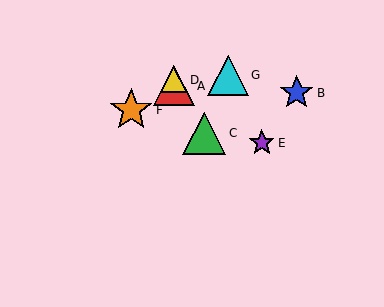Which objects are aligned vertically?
Objects A, D are aligned vertically.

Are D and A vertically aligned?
Yes, both are at x≈174.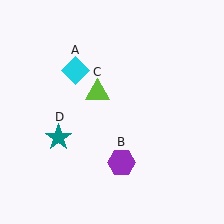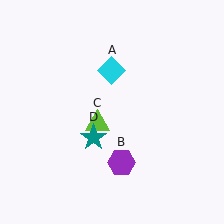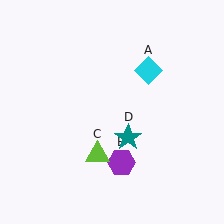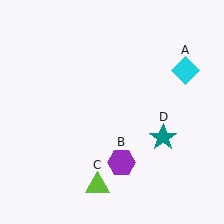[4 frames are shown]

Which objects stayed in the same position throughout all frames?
Purple hexagon (object B) remained stationary.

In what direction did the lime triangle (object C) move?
The lime triangle (object C) moved down.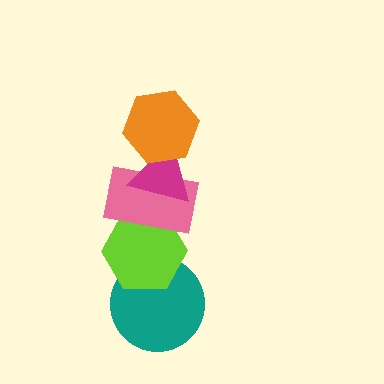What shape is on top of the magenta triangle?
The orange hexagon is on top of the magenta triangle.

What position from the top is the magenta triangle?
The magenta triangle is 2nd from the top.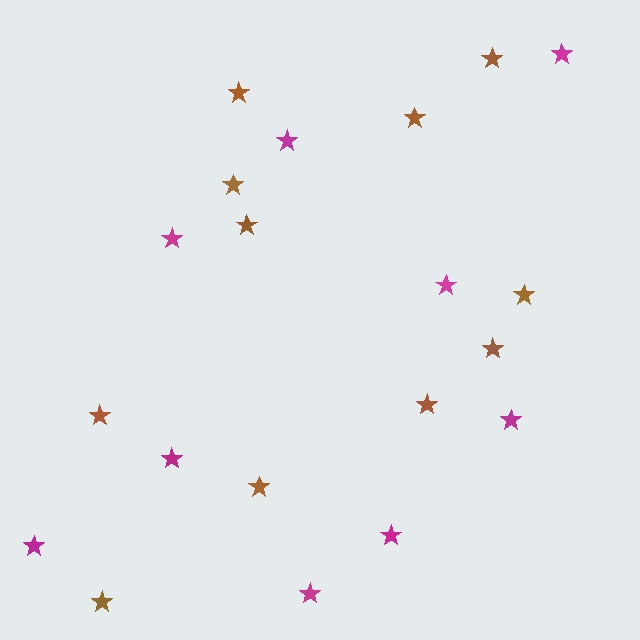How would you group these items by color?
There are 2 groups: one group of brown stars (11) and one group of magenta stars (9).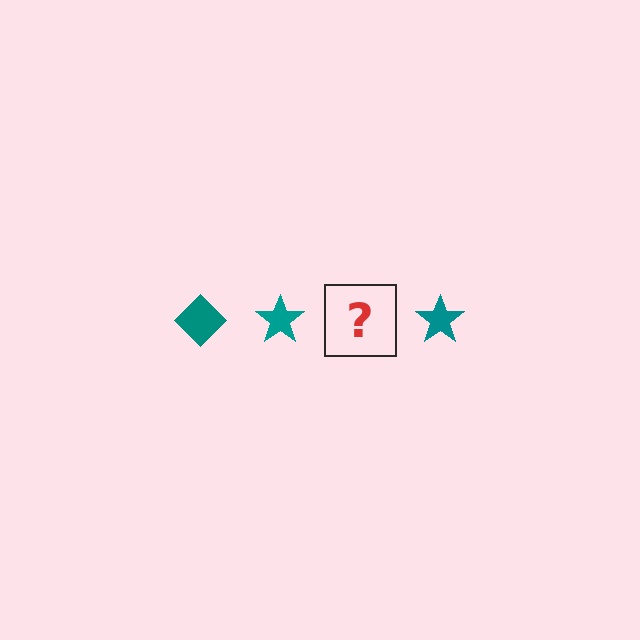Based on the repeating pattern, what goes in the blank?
The blank should be a teal diamond.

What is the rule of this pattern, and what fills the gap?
The rule is that the pattern cycles through diamond, star shapes in teal. The gap should be filled with a teal diamond.